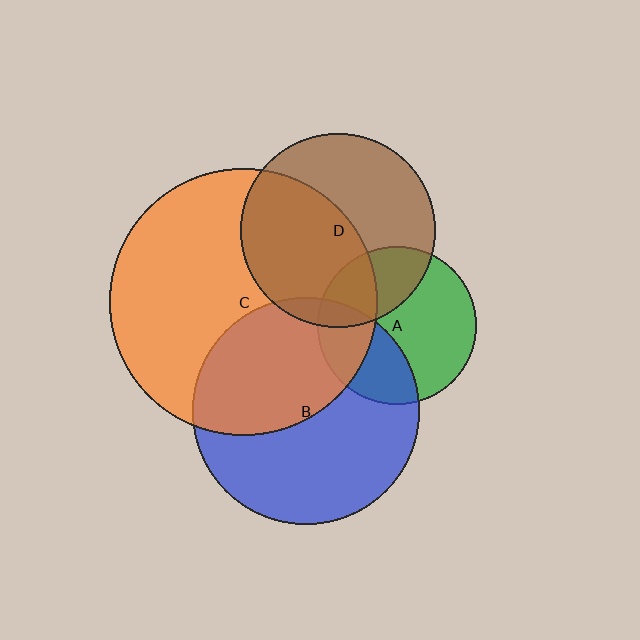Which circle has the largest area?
Circle C (orange).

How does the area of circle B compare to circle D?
Approximately 1.4 times.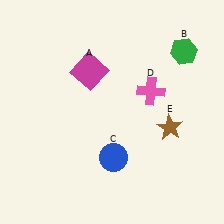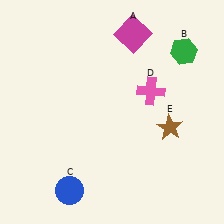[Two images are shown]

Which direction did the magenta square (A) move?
The magenta square (A) moved right.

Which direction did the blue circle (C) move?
The blue circle (C) moved left.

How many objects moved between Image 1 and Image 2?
2 objects moved between the two images.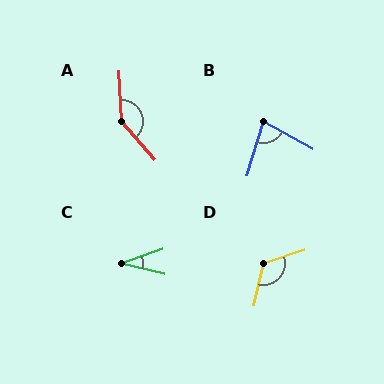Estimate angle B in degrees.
Approximately 78 degrees.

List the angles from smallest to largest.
C (33°), B (78°), D (120°), A (142°).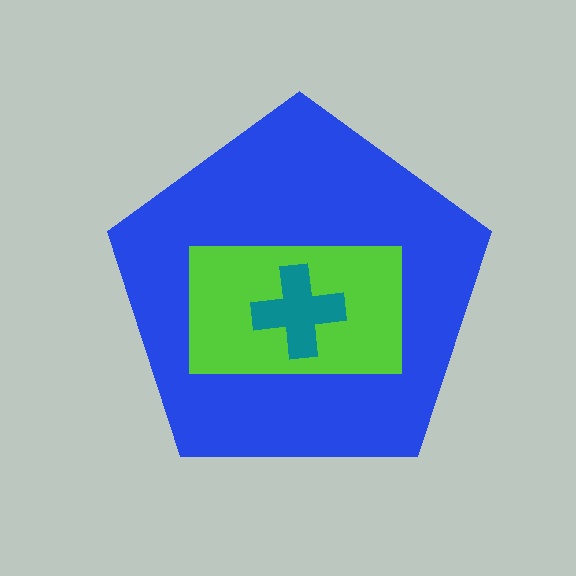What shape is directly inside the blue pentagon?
The lime rectangle.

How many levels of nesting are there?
3.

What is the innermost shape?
The teal cross.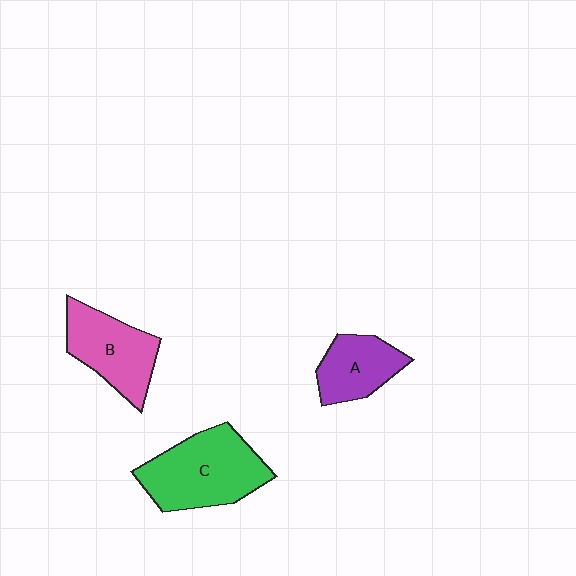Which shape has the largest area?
Shape C (green).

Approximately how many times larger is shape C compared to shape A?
Approximately 1.7 times.